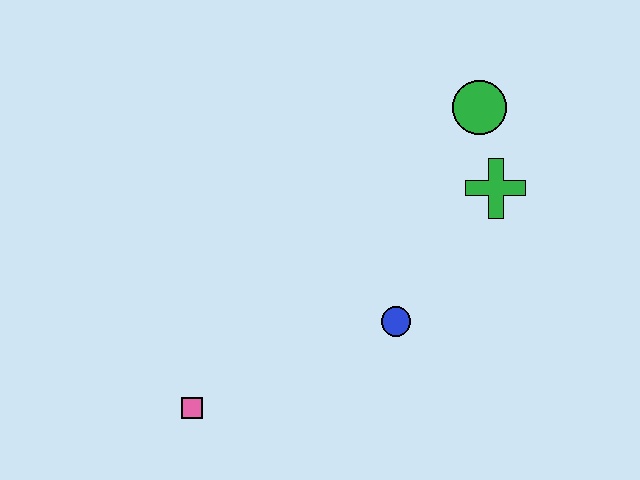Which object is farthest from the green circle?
The pink square is farthest from the green circle.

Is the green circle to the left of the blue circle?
No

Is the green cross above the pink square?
Yes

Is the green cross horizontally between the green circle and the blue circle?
No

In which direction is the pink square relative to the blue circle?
The pink square is to the left of the blue circle.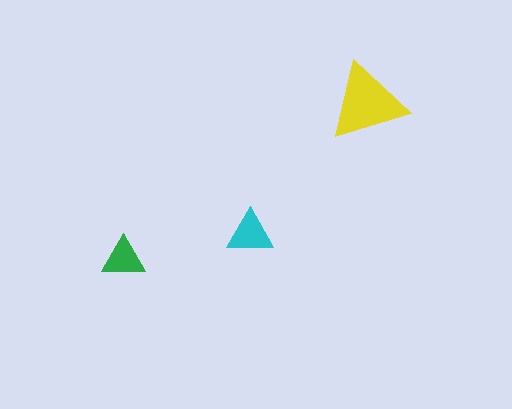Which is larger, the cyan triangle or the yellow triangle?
The yellow one.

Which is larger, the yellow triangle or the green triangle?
The yellow one.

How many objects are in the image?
There are 3 objects in the image.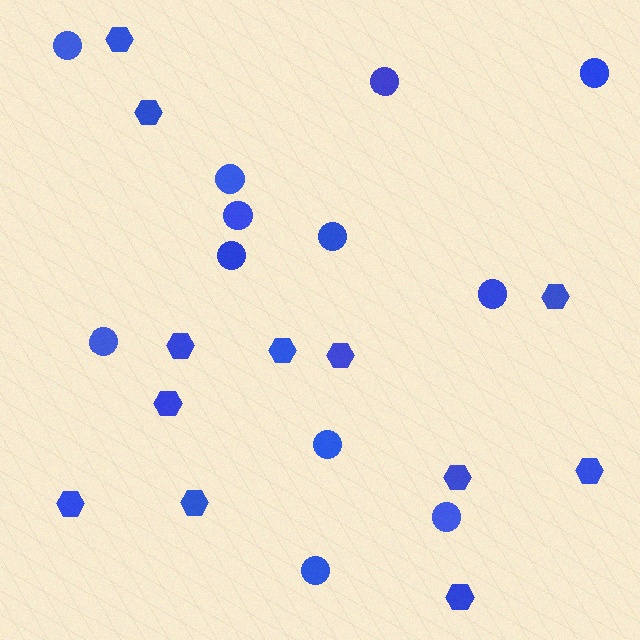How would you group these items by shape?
There are 2 groups: one group of hexagons (12) and one group of circles (12).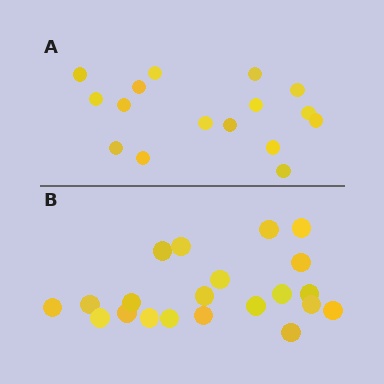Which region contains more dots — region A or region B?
Region B (the bottom region) has more dots.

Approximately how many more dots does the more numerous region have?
Region B has about 5 more dots than region A.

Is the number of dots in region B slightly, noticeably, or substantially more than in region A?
Region B has noticeably more, but not dramatically so. The ratio is roughly 1.3 to 1.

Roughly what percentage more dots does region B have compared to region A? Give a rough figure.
About 30% more.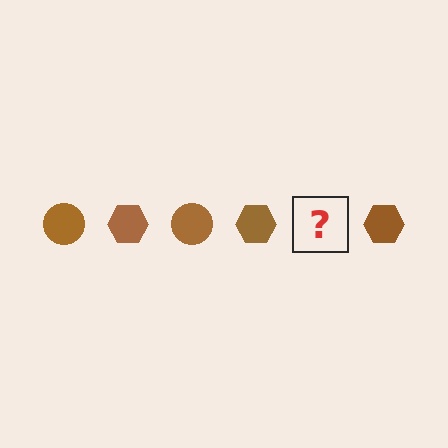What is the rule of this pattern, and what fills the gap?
The rule is that the pattern cycles through circle, hexagon shapes in brown. The gap should be filled with a brown circle.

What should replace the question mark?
The question mark should be replaced with a brown circle.